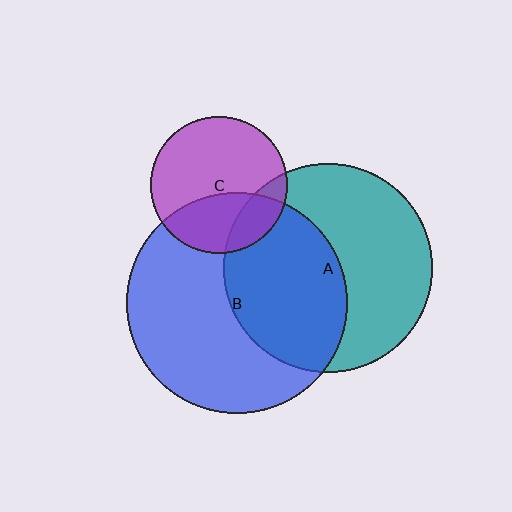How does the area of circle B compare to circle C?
Approximately 2.6 times.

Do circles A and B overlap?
Yes.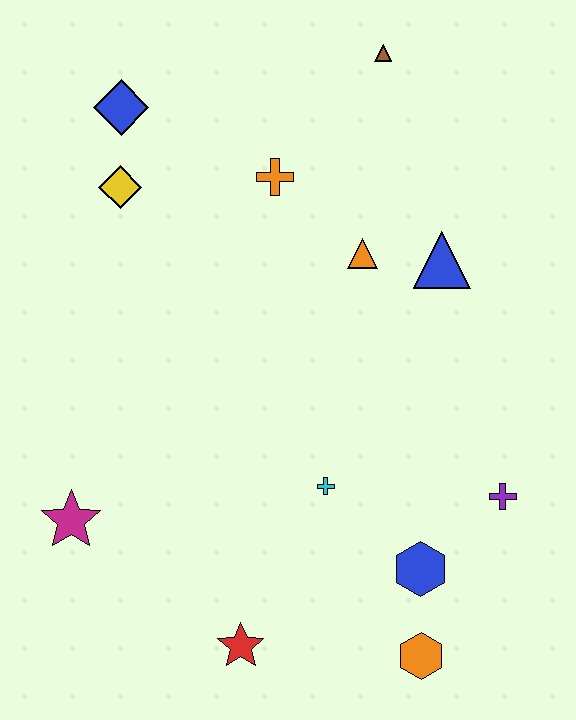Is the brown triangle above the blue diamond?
Yes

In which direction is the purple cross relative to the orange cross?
The purple cross is below the orange cross.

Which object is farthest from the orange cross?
The orange hexagon is farthest from the orange cross.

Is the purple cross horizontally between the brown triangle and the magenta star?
No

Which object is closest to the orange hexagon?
The blue hexagon is closest to the orange hexagon.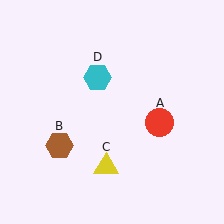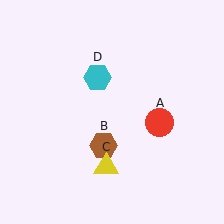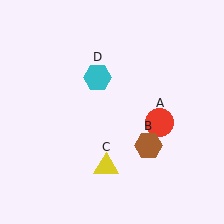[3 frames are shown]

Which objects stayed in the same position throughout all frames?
Red circle (object A) and yellow triangle (object C) and cyan hexagon (object D) remained stationary.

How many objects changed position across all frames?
1 object changed position: brown hexagon (object B).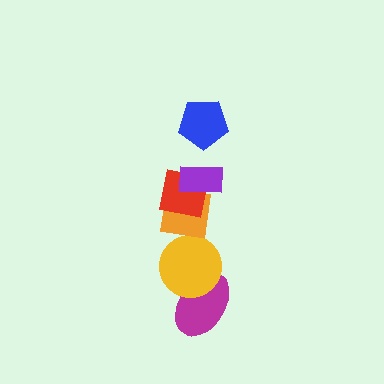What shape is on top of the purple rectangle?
The blue pentagon is on top of the purple rectangle.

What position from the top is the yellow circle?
The yellow circle is 5th from the top.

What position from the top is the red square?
The red square is 3rd from the top.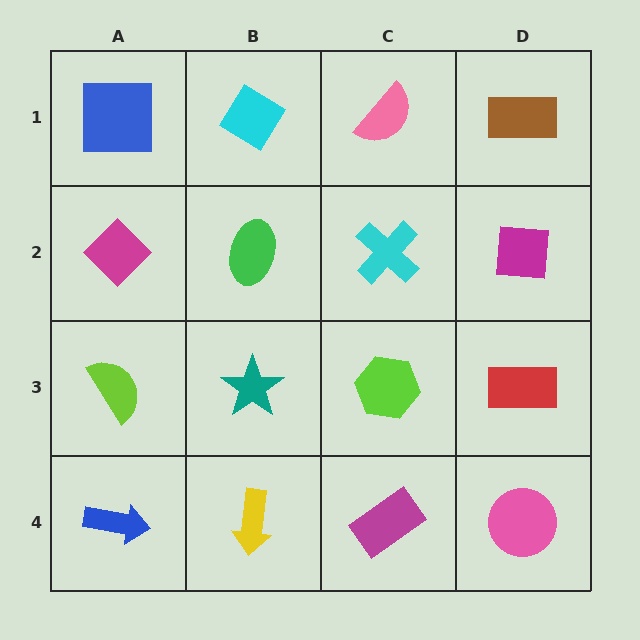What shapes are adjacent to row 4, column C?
A lime hexagon (row 3, column C), a yellow arrow (row 4, column B), a pink circle (row 4, column D).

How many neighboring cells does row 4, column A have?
2.